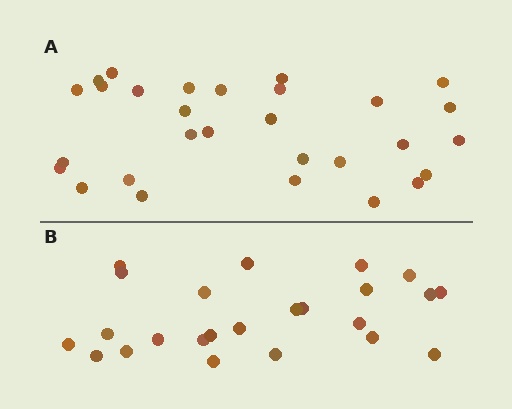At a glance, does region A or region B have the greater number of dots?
Region A (the top region) has more dots.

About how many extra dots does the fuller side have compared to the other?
Region A has about 5 more dots than region B.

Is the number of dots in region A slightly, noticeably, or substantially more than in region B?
Region A has only slightly more — the two regions are fairly close. The ratio is roughly 1.2 to 1.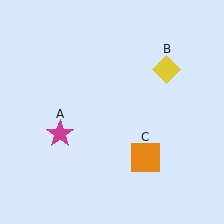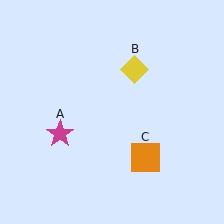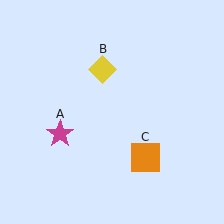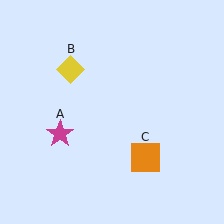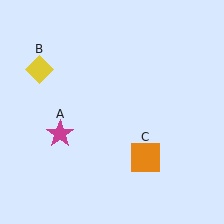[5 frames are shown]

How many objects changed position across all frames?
1 object changed position: yellow diamond (object B).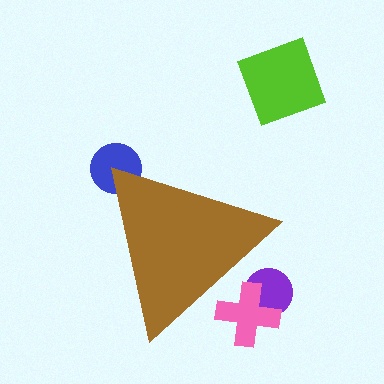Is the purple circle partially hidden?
Yes, the purple circle is partially hidden behind the brown triangle.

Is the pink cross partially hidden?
Yes, the pink cross is partially hidden behind the brown triangle.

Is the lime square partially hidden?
No, the lime square is fully visible.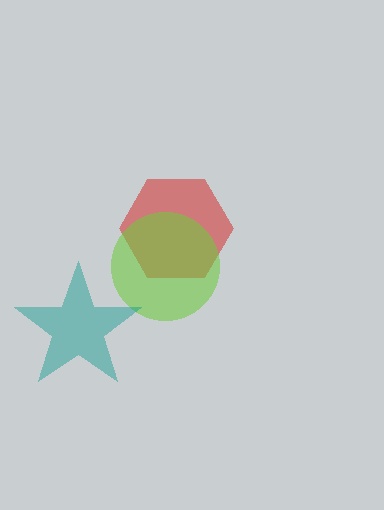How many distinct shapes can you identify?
There are 3 distinct shapes: a red hexagon, a lime circle, a teal star.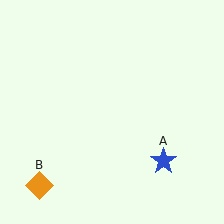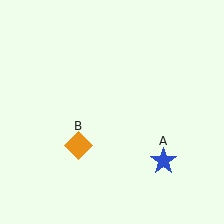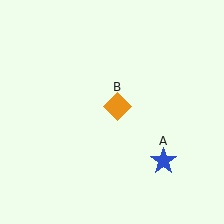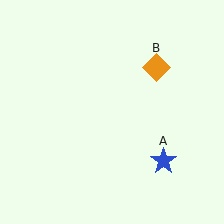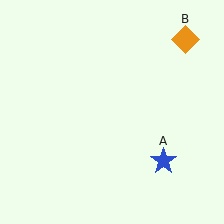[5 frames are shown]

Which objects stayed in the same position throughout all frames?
Blue star (object A) remained stationary.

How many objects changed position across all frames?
1 object changed position: orange diamond (object B).